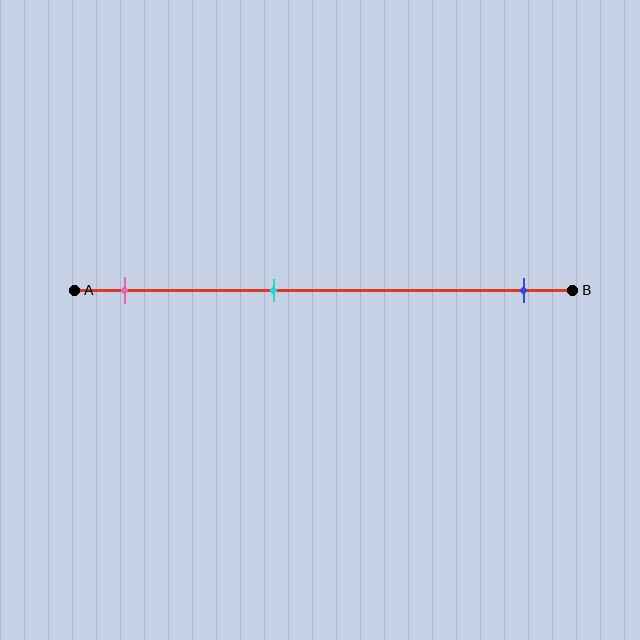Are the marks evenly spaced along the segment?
No, the marks are not evenly spaced.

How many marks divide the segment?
There are 3 marks dividing the segment.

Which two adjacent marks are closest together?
The pink and cyan marks are the closest adjacent pair.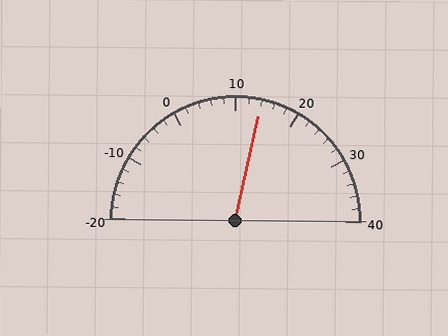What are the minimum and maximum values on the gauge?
The gauge ranges from -20 to 40.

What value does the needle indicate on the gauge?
The needle indicates approximately 14.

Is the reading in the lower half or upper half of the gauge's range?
The reading is in the upper half of the range (-20 to 40).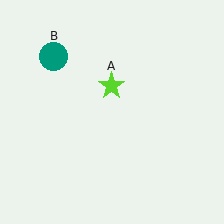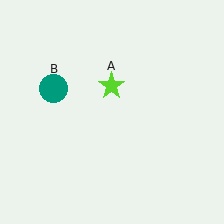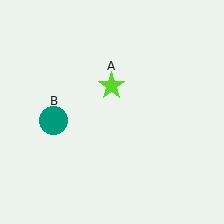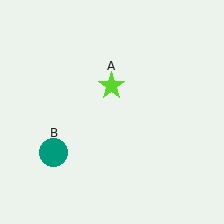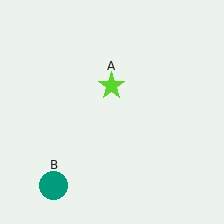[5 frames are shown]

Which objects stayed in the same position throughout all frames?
Lime star (object A) remained stationary.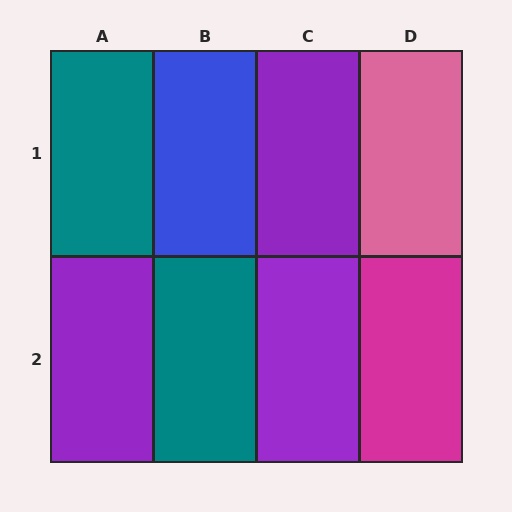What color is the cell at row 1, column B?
Blue.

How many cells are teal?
2 cells are teal.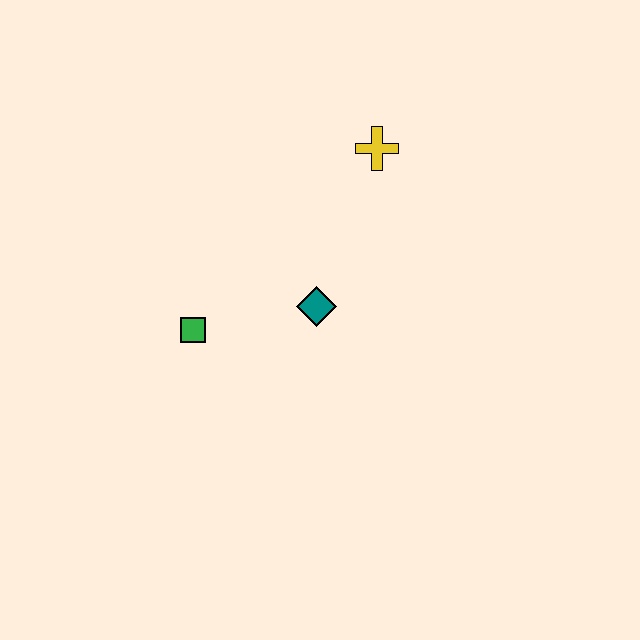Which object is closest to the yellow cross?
The teal diamond is closest to the yellow cross.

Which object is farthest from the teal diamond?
The yellow cross is farthest from the teal diamond.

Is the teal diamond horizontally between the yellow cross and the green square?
Yes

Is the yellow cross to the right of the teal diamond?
Yes